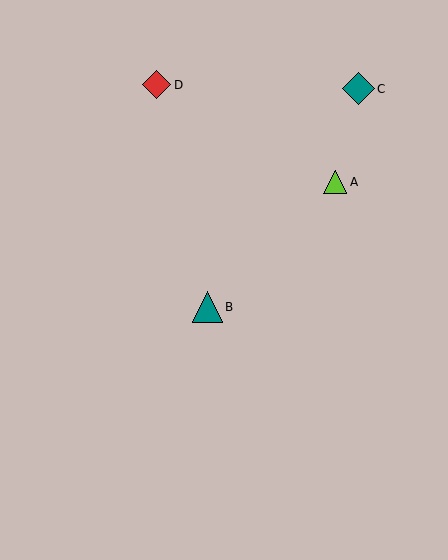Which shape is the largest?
The teal diamond (labeled C) is the largest.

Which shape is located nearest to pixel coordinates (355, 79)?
The teal diamond (labeled C) at (358, 89) is nearest to that location.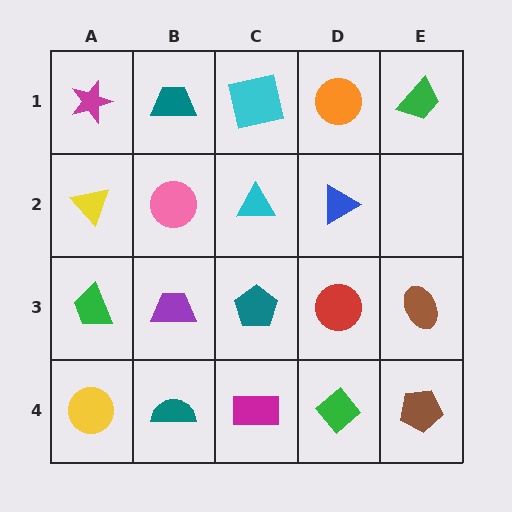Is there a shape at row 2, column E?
No, that cell is empty.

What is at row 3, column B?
A purple trapezoid.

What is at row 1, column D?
An orange circle.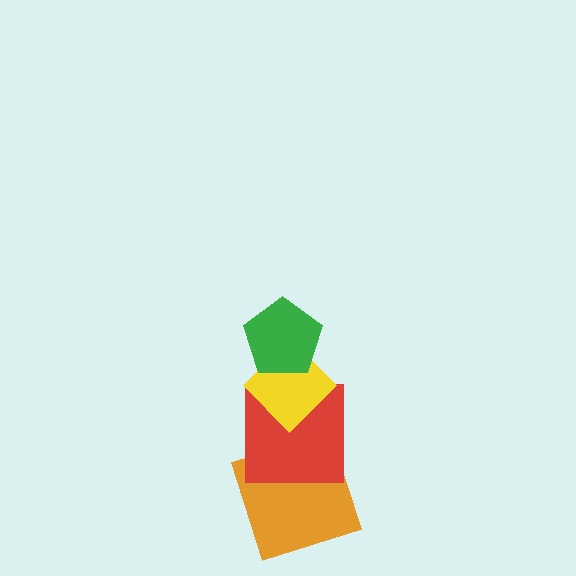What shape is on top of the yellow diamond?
The green pentagon is on top of the yellow diamond.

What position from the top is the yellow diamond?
The yellow diamond is 2nd from the top.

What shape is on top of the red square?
The yellow diamond is on top of the red square.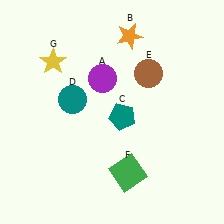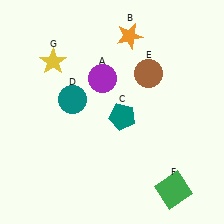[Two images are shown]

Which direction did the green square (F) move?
The green square (F) moved right.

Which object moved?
The green square (F) moved right.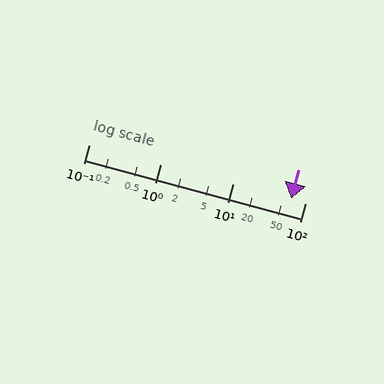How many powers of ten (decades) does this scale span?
The scale spans 3 decades, from 0.1 to 100.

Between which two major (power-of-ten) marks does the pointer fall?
The pointer is between 10 and 100.